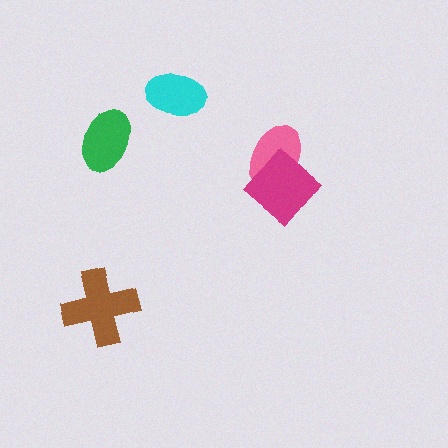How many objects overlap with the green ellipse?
0 objects overlap with the green ellipse.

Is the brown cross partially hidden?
No, no other shape covers it.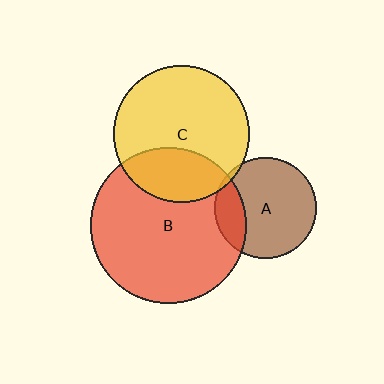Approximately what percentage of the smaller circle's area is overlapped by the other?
Approximately 20%.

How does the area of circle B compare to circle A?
Approximately 2.4 times.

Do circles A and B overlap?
Yes.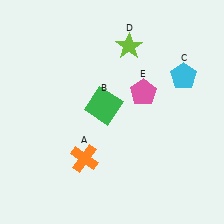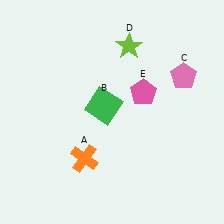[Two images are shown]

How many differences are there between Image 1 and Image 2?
There is 1 difference between the two images.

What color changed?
The pentagon (C) changed from cyan in Image 1 to pink in Image 2.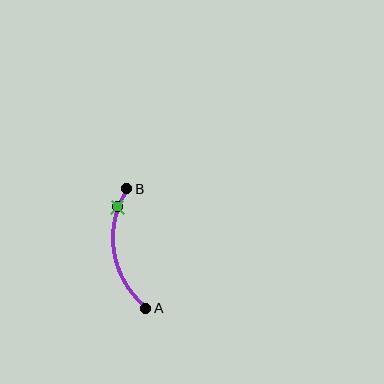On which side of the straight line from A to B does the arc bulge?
The arc bulges to the left of the straight line connecting A and B.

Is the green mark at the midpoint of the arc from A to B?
No. The green mark lies on the arc but is closer to endpoint B. The arc midpoint would be at the point on the curve equidistant along the arc from both A and B.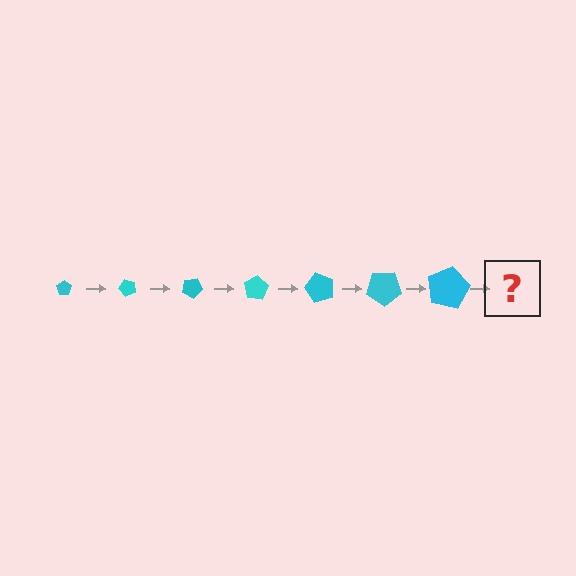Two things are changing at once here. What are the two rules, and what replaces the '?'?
The two rules are that the pentagon grows larger each step and it rotates 50 degrees each step. The '?' should be a pentagon, larger than the previous one and rotated 350 degrees from the start.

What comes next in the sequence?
The next element should be a pentagon, larger than the previous one and rotated 350 degrees from the start.